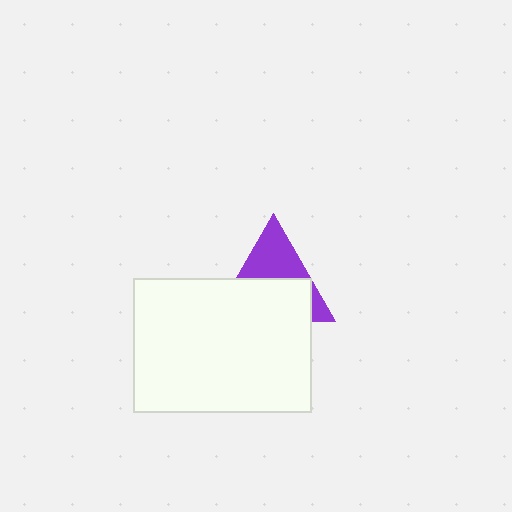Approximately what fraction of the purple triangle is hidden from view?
Roughly 57% of the purple triangle is hidden behind the white rectangle.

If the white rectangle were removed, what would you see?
You would see the complete purple triangle.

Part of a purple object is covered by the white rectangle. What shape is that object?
It is a triangle.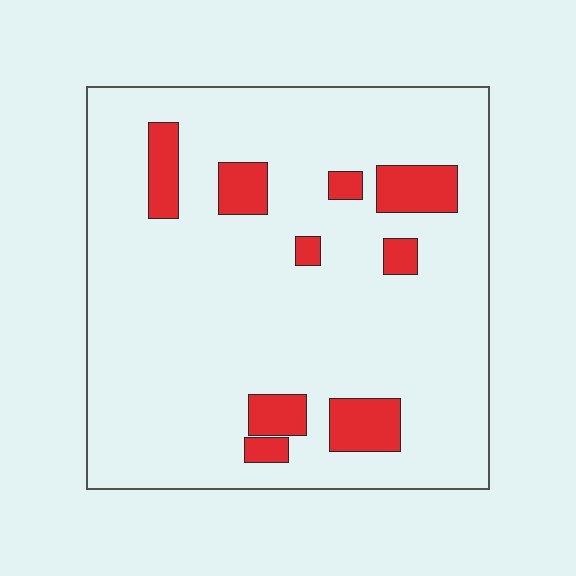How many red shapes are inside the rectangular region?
9.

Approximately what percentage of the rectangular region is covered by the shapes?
Approximately 10%.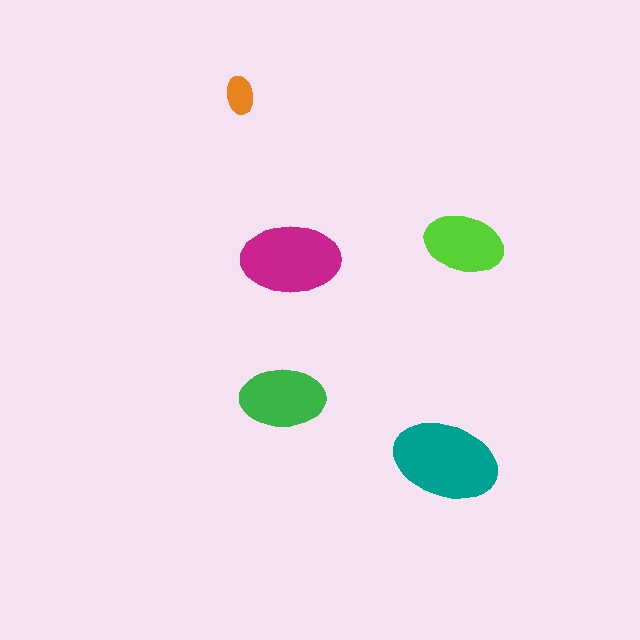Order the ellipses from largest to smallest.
the teal one, the magenta one, the green one, the lime one, the orange one.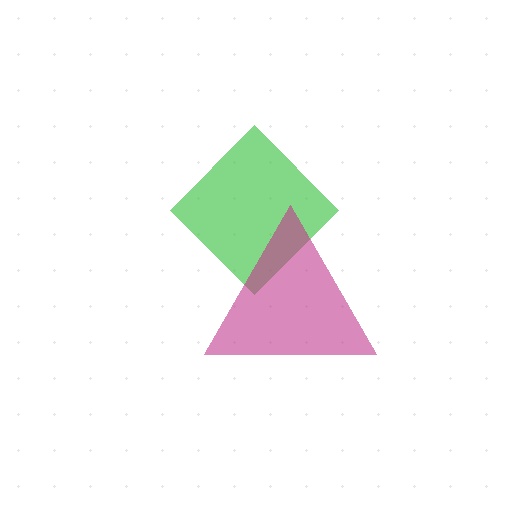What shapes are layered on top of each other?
The layered shapes are: a green diamond, a magenta triangle.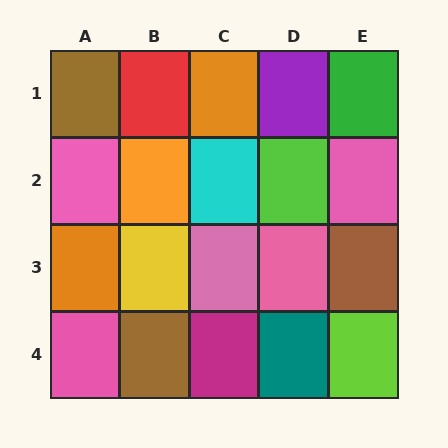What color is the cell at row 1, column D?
Purple.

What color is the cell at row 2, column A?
Pink.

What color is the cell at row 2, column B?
Orange.